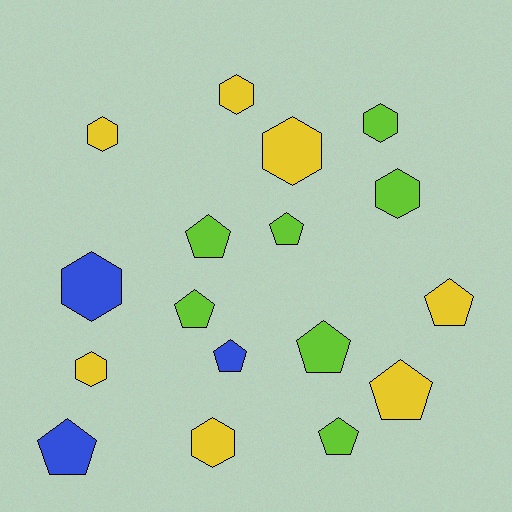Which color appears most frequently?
Lime, with 7 objects.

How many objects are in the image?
There are 17 objects.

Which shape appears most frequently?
Pentagon, with 9 objects.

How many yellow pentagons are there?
There are 2 yellow pentagons.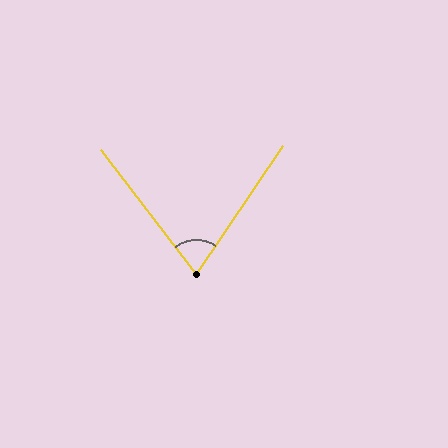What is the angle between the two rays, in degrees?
Approximately 71 degrees.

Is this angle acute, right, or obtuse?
It is acute.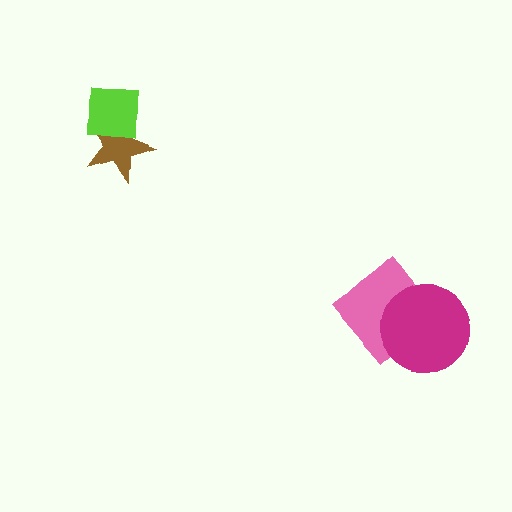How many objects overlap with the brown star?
1 object overlaps with the brown star.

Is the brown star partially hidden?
Yes, it is partially covered by another shape.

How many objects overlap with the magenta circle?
1 object overlaps with the magenta circle.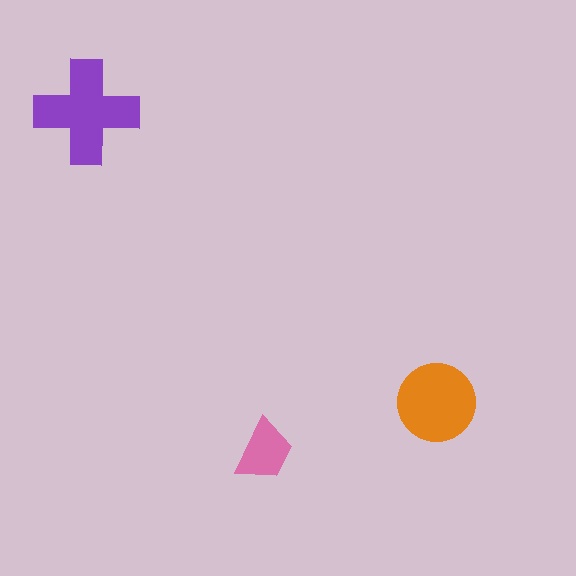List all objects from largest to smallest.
The purple cross, the orange circle, the pink trapezoid.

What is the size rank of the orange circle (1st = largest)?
2nd.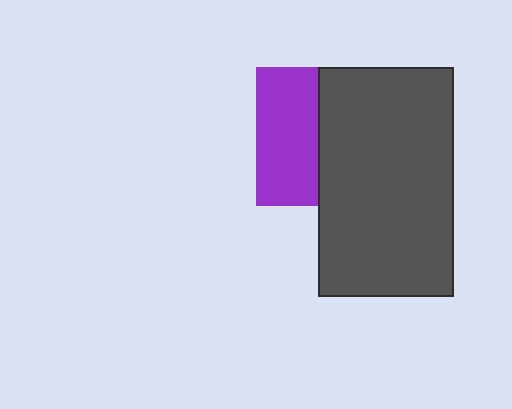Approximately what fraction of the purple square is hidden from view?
Roughly 56% of the purple square is hidden behind the dark gray rectangle.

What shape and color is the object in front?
The object in front is a dark gray rectangle.